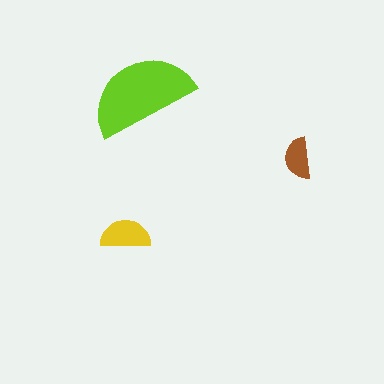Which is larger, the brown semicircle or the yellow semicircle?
The yellow one.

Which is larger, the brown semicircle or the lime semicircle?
The lime one.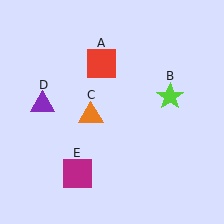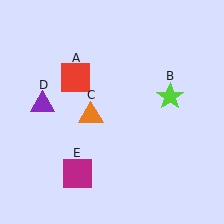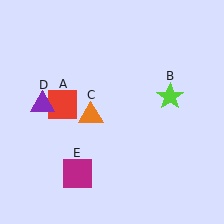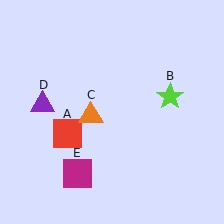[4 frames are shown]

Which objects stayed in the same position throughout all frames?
Lime star (object B) and orange triangle (object C) and purple triangle (object D) and magenta square (object E) remained stationary.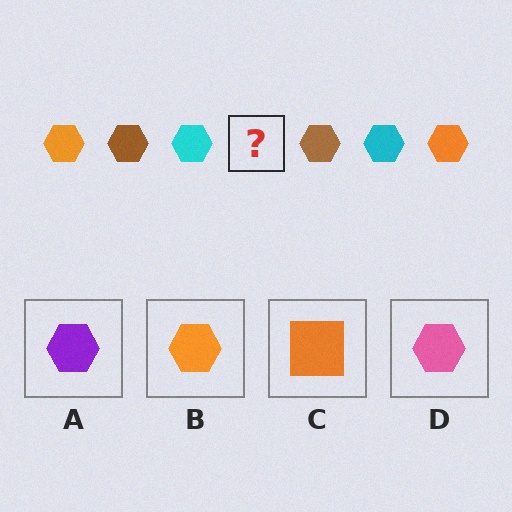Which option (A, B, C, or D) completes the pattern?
B.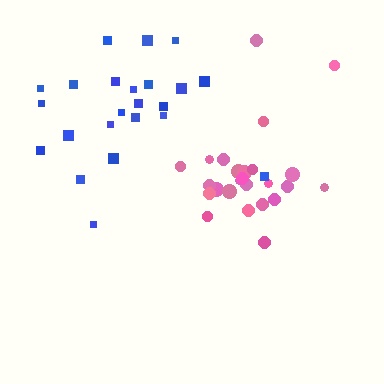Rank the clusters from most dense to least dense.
pink, blue.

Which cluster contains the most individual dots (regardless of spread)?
Pink (25).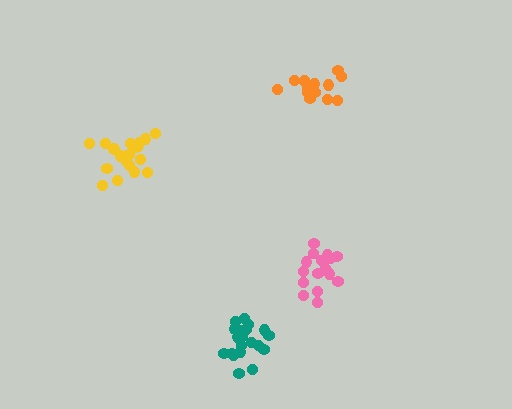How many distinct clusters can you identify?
There are 4 distinct clusters.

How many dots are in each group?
Group 1: 20 dots, Group 2: 15 dots, Group 3: 18 dots, Group 4: 16 dots (69 total).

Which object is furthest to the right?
The pink cluster is rightmost.